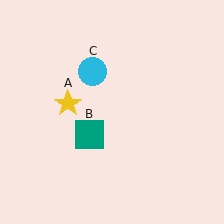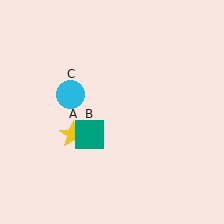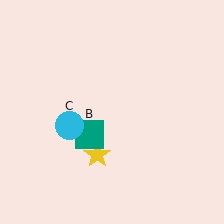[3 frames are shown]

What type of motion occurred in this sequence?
The yellow star (object A), cyan circle (object C) rotated counterclockwise around the center of the scene.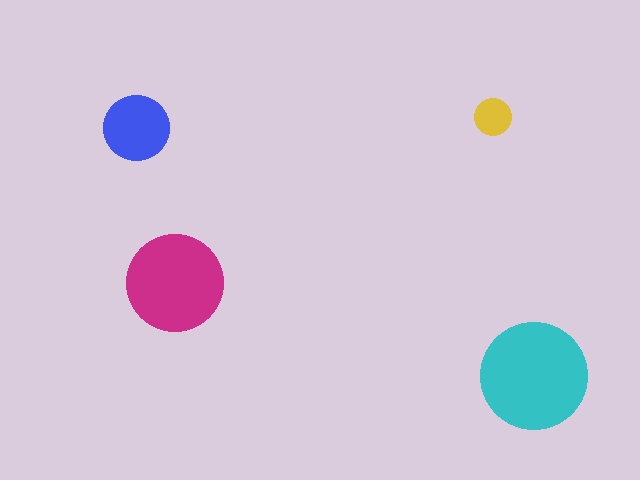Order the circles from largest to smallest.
the cyan one, the magenta one, the blue one, the yellow one.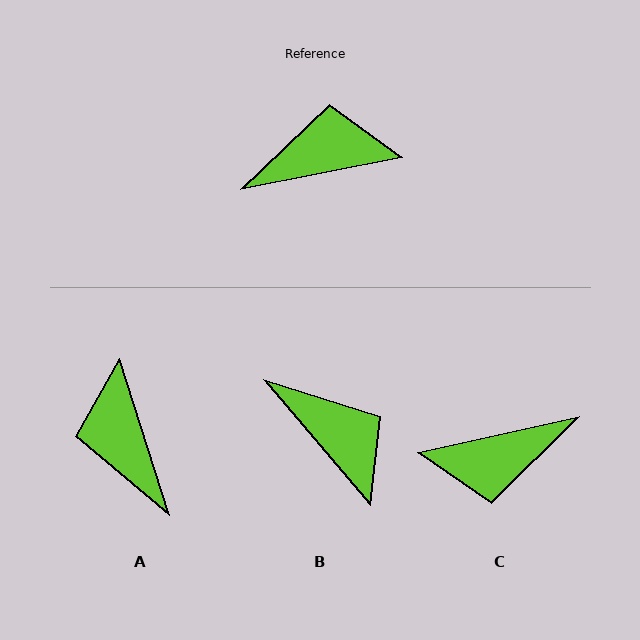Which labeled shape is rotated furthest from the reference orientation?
C, about 179 degrees away.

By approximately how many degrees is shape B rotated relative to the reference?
Approximately 61 degrees clockwise.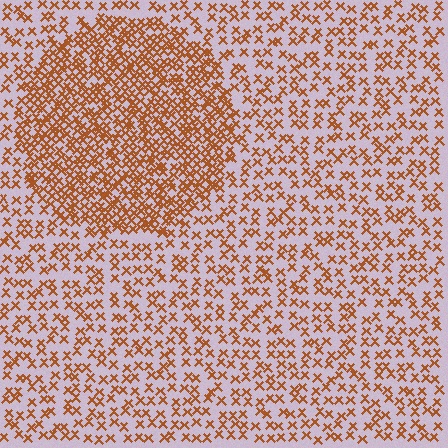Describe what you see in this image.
The image contains small brown elements arranged at two different densities. A circle-shaped region is visible where the elements are more densely packed than the surrounding area.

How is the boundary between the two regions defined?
The boundary is defined by a change in element density (approximately 2.2x ratio). All elements are the same color, size, and shape.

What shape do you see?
I see a circle.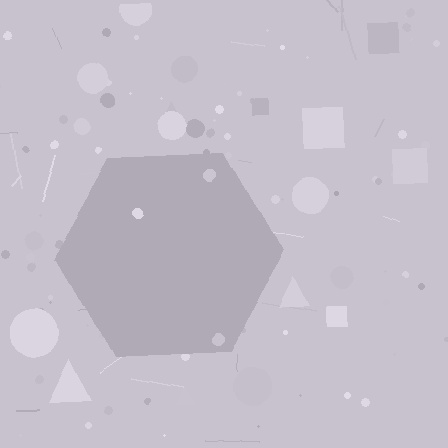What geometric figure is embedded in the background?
A hexagon is embedded in the background.